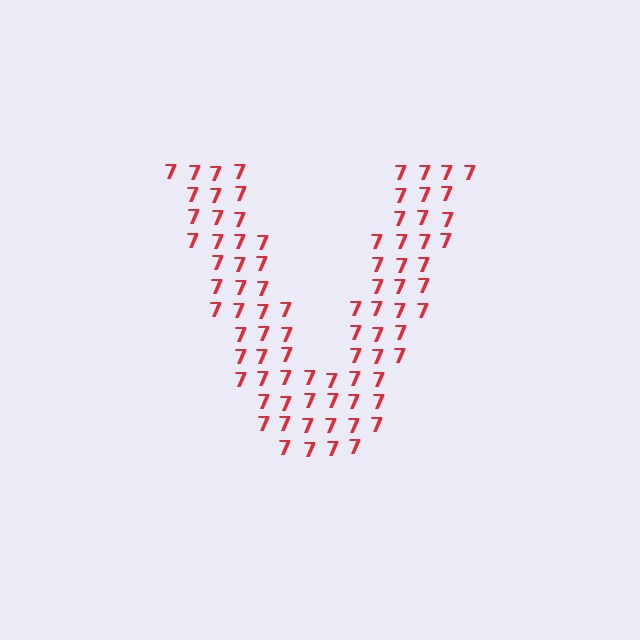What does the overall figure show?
The overall figure shows the letter V.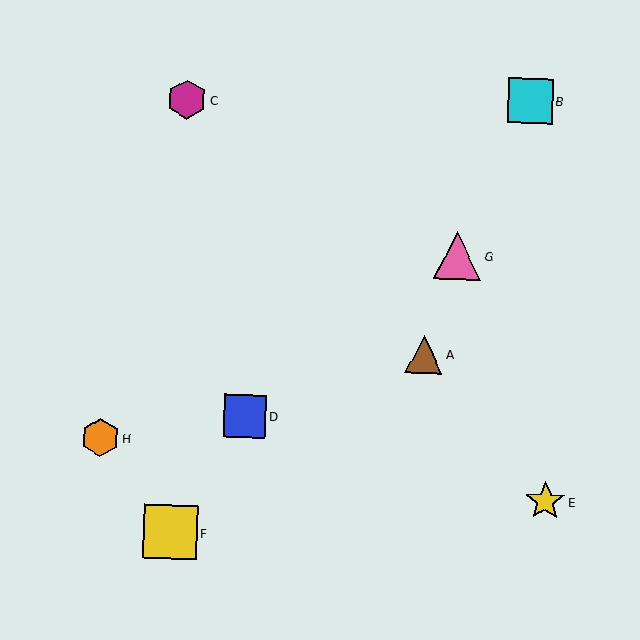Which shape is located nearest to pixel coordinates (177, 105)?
The magenta hexagon (labeled C) at (187, 100) is nearest to that location.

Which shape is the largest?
The yellow square (labeled F) is the largest.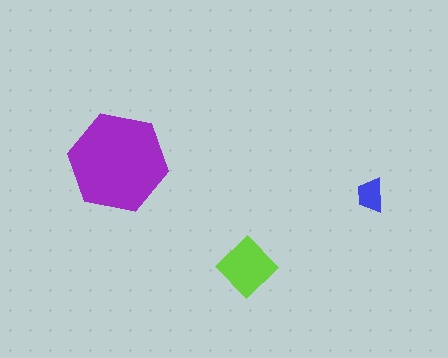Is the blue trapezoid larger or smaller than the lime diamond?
Smaller.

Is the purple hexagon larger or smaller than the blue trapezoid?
Larger.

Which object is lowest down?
The lime diamond is bottommost.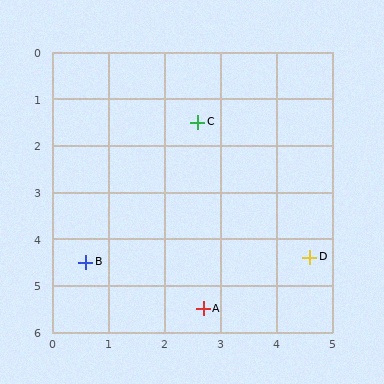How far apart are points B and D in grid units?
Points B and D are about 4.0 grid units apart.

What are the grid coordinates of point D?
Point D is at approximately (4.6, 4.4).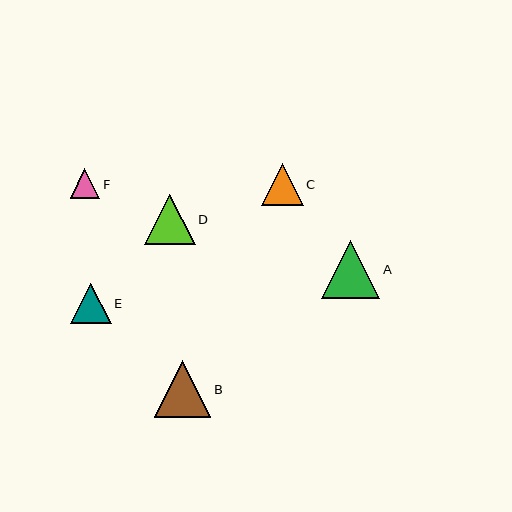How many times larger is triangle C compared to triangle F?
Triangle C is approximately 1.4 times the size of triangle F.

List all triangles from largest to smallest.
From largest to smallest: A, B, D, C, E, F.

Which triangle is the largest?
Triangle A is the largest with a size of approximately 58 pixels.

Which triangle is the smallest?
Triangle F is the smallest with a size of approximately 30 pixels.